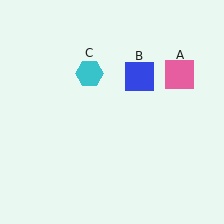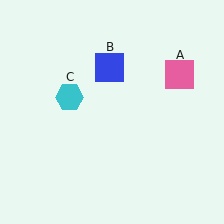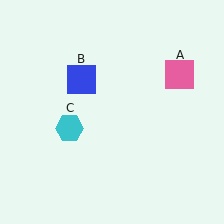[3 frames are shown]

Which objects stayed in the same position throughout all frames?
Pink square (object A) remained stationary.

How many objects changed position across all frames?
2 objects changed position: blue square (object B), cyan hexagon (object C).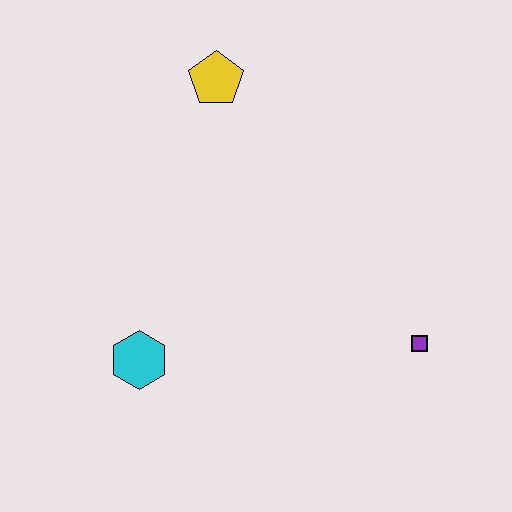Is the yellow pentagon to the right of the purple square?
No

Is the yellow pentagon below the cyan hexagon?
No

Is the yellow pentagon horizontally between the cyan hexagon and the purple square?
Yes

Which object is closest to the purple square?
The cyan hexagon is closest to the purple square.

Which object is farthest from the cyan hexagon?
The yellow pentagon is farthest from the cyan hexagon.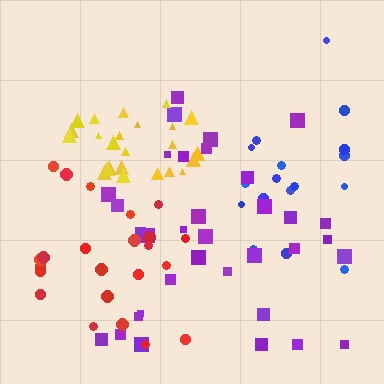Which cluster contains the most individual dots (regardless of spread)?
Purple (35).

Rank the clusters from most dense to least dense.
yellow, purple, red, blue.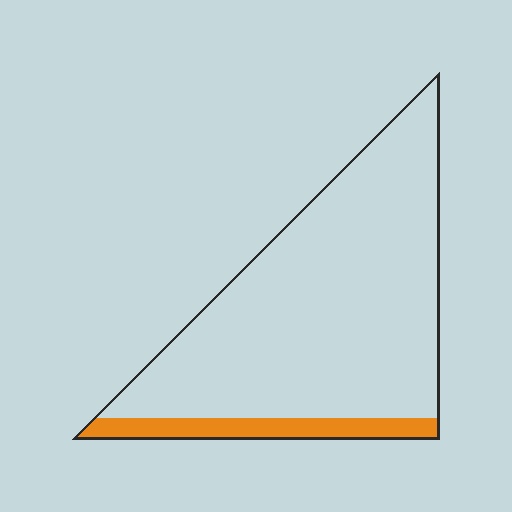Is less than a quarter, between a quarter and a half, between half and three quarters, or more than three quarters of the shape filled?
Less than a quarter.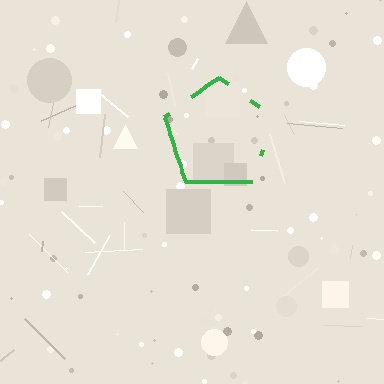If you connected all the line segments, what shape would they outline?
They would outline a pentagon.